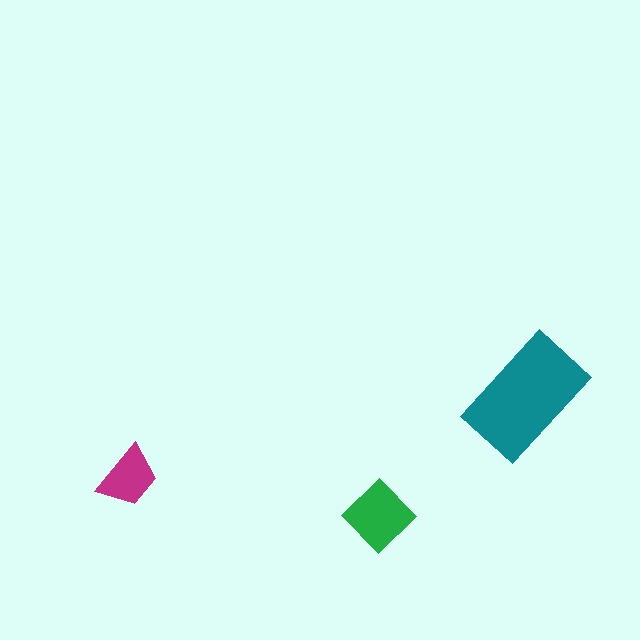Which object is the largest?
The teal rectangle.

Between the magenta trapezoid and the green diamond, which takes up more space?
The green diamond.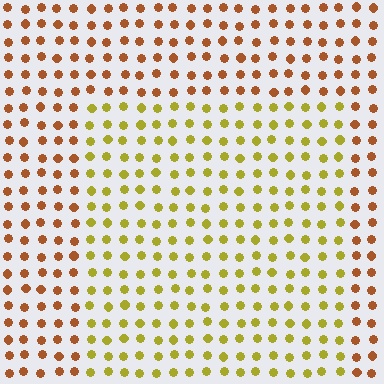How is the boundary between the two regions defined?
The boundary is defined purely by a slight shift in hue (about 40 degrees). Spacing, size, and orientation are identical on both sides.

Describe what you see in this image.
The image is filled with small brown elements in a uniform arrangement. A rectangle-shaped region is visible where the elements are tinted to a slightly different hue, forming a subtle color boundary.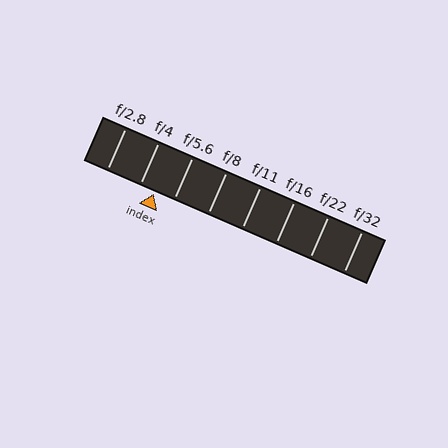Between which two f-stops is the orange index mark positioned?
The index mark is between f/4 and f/5.6.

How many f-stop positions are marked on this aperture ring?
There are 8 f-stop positions marked.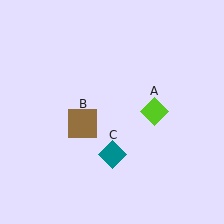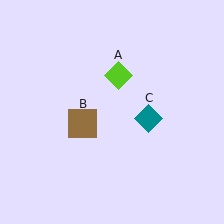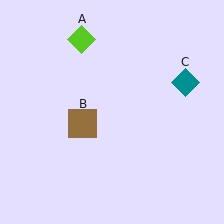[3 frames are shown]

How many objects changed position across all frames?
2 objects changed position: lime diamond (object A), teal diamond (object C).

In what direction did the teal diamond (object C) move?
The teal diamond (object C) moved up and to the right.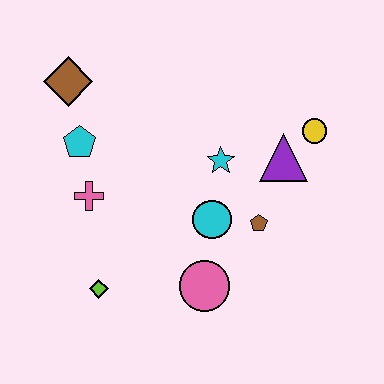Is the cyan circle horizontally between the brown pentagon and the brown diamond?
Yes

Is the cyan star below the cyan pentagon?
Yes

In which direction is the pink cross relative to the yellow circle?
The pink cross is to the left of the yellow circle.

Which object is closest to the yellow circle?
The purple triangle is closest to the yellow circle.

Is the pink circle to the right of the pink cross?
Yes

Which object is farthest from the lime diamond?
The yellow circle is farthest from the lime diamond.